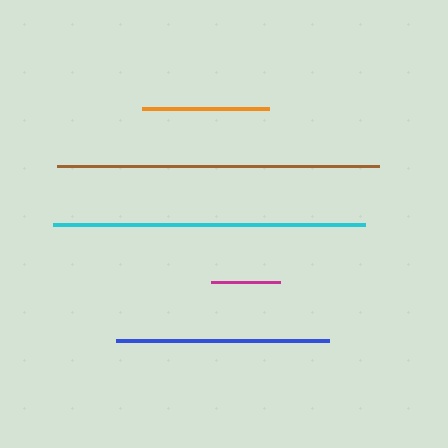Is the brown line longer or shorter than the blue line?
The brown line is longer than the blue line.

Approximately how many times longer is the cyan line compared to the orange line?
The cyan line is approximately 2.5 times the length of the orange line.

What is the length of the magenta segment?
The magenta segment is approximately 69 pixels long.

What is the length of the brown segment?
The brown segment is approximately 322 pixels long.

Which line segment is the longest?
The brown line is the longest at approximately 322 pixels.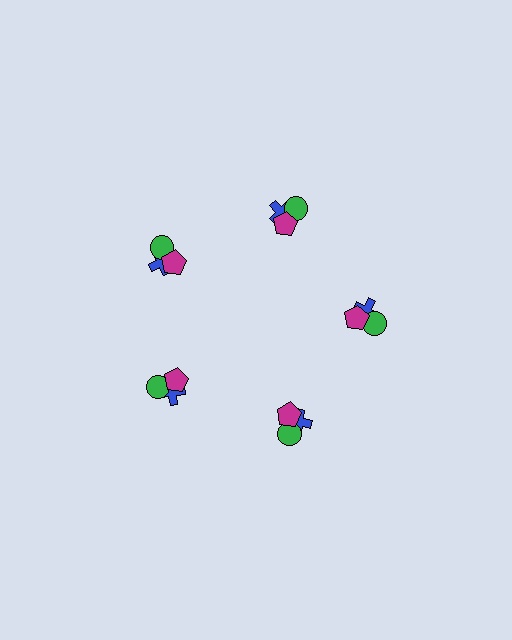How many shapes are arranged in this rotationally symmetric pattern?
There are 15 shapes, arranged in 5 groups of 3.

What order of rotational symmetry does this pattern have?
This pattern has 5-fold rotational symmetry.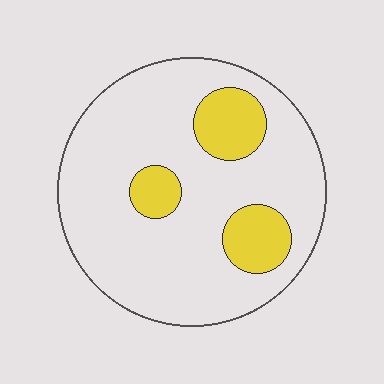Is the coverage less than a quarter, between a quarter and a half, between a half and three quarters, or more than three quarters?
Less than a quarter.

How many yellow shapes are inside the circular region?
3.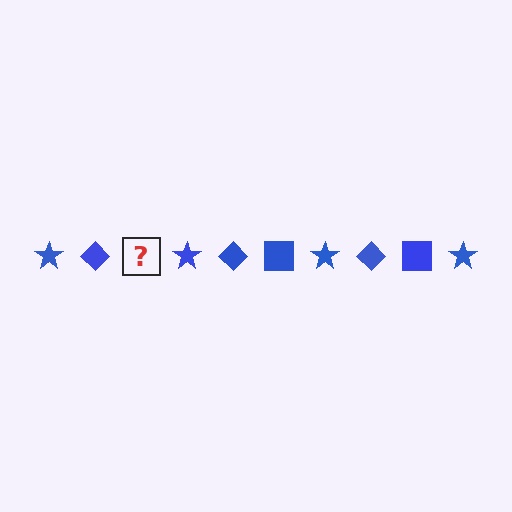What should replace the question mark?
The question mark should be replaced with a blue square.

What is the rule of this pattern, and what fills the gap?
The rule is that the pattern cycles through star, diamond, square shapes in blue. The gap should be filled with a blue square.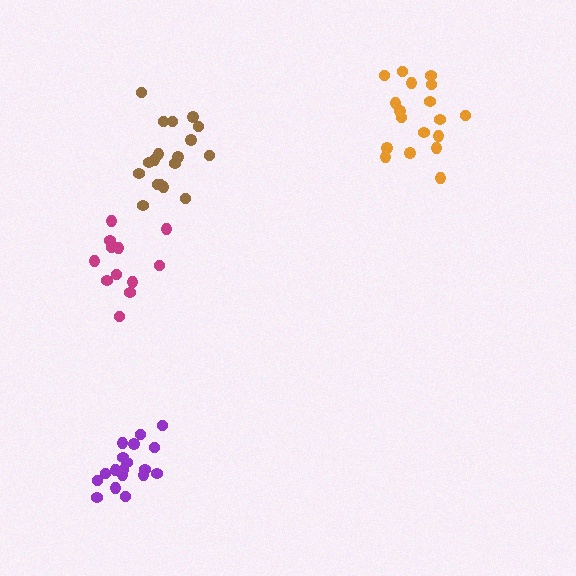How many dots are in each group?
Group 1: 18 dots, Group 2: 18 dots, Group 3: 12 dots, Group 4: 18 dots (66 total).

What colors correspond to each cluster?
The clusters are colored: brown, orange, magenta, purple.